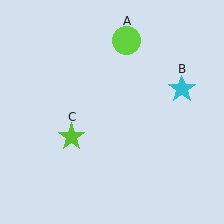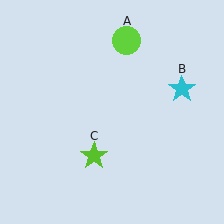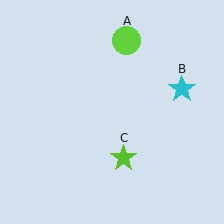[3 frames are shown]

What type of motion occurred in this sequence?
The lime star (object C) rotated counterclockwise around the center of the scene.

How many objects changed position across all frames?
1 object changed position: lime star (object C).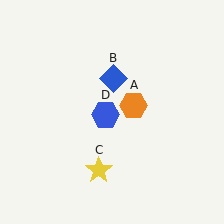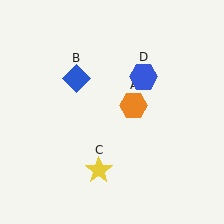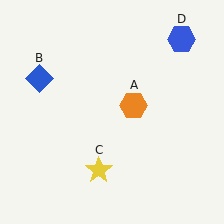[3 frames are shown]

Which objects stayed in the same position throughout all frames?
Orange hexagon (object A) and yellow star (object C) remained stationary.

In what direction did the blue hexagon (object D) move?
The blue hexagon (object D) moved up and to the right.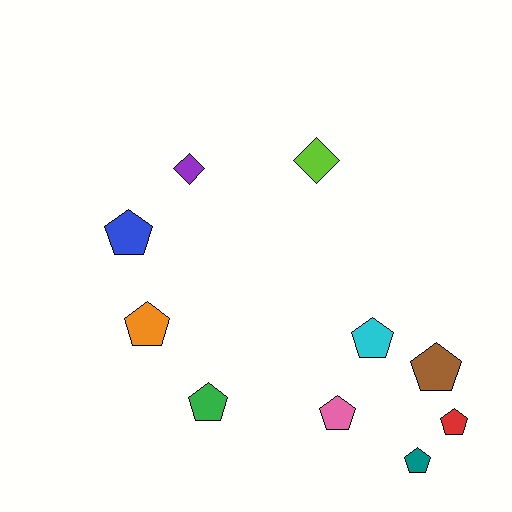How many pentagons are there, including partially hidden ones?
There are 8 pentagons.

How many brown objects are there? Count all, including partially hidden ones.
There is 1 brown object.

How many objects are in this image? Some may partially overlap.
There are 10 objects.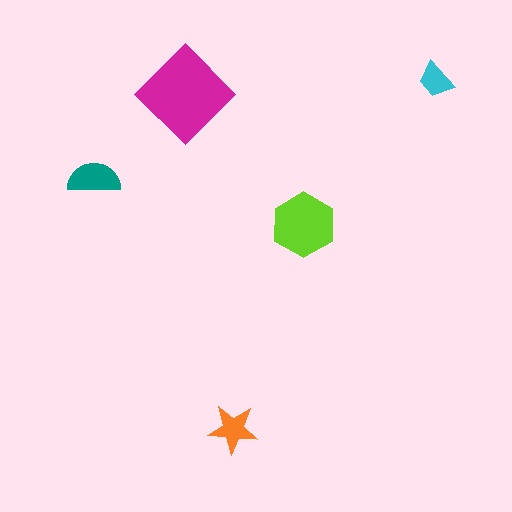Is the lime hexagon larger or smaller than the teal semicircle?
Larger.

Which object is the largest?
The magenta diamond.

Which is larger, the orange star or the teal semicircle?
The teal semicircle.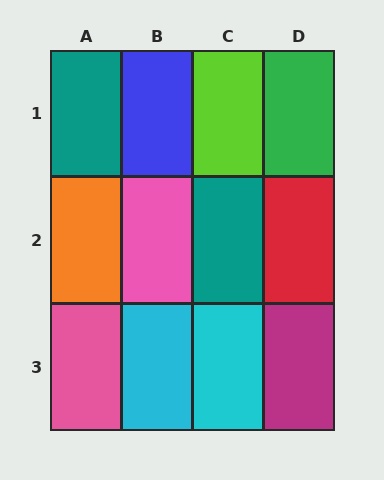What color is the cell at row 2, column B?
Pink.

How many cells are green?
1 cell is green.